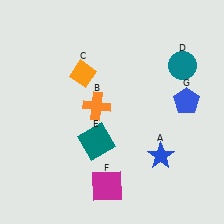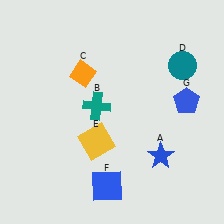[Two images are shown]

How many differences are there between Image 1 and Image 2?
There are 3 differences between the two images.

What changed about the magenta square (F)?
In Image 1, F is magenta. In Image 2, it changed to blue.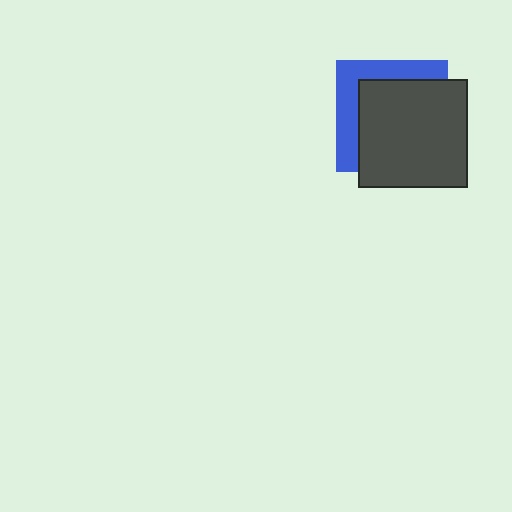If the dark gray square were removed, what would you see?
You would see the complete blue square.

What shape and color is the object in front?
The object in front is a dark gray square.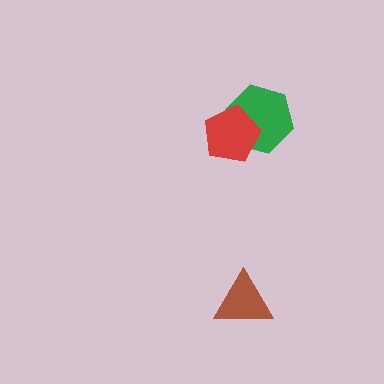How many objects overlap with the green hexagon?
1 object overlaps with the green hexagon.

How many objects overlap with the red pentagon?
1 object overlaps with the red pentagon.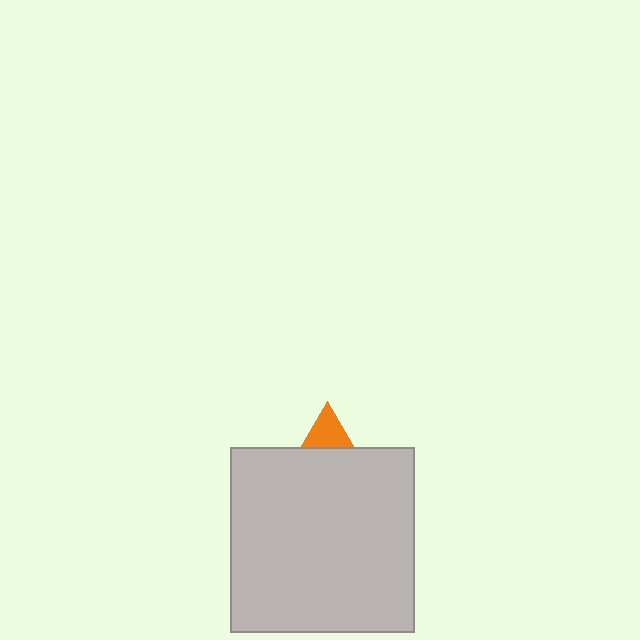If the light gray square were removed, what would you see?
You would see the complete orange triangle.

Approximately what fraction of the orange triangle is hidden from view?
Roughly 66% of the orange triangle is hidden behind the light gray square.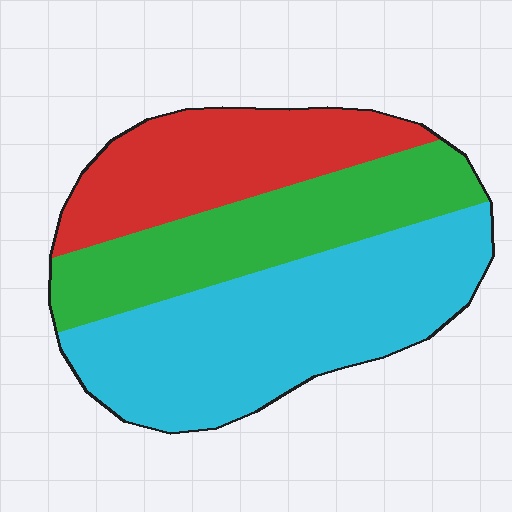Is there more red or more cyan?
Cyan.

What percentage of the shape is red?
Red covers around 25% of the shape.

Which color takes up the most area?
Cyan, at roughly 45%.